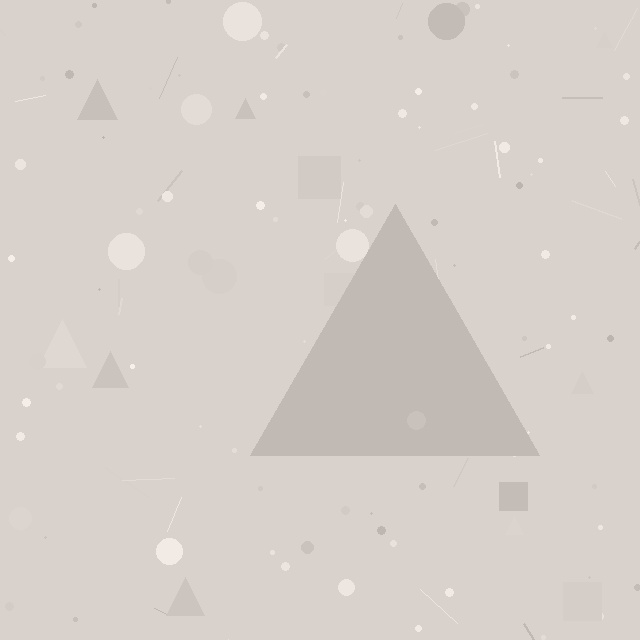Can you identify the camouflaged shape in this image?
The camouflaged shape is a triangle.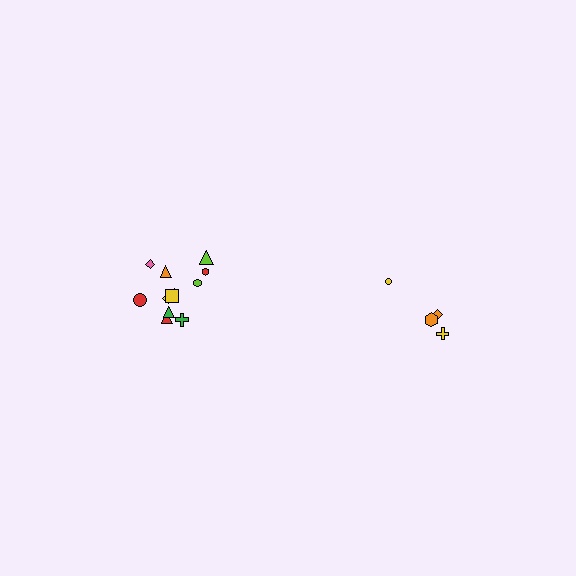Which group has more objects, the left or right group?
The left group.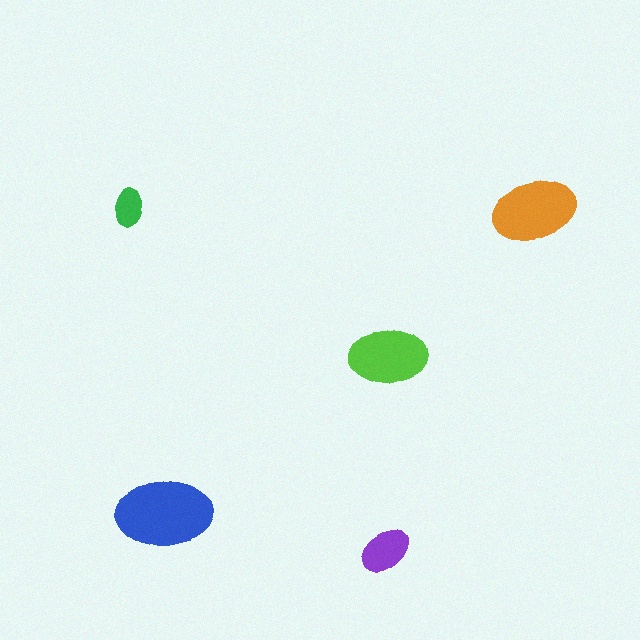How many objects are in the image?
There are 5 objects in the image.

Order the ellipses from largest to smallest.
the blue one, the orange one, the lime one, the purple one, the green one.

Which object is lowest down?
The purple ellipse is bottommost.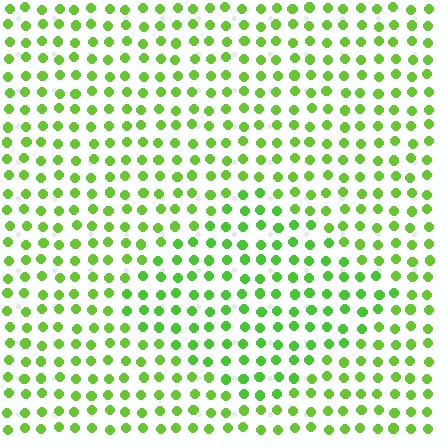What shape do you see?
I see a diamond.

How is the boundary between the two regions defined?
The boundary is defined purely by a slight shift in hue (about 14 degrees). Spacing, size, and orientation are identical on both sides.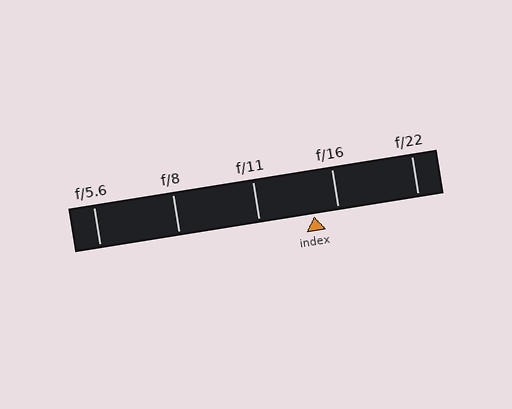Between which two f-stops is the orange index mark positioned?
The index mark is between f/11 and f/16.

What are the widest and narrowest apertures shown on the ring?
The widest aperture shown is f/5.6 and the narrowest is f/22.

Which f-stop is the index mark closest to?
The index mark is closest to f/16.